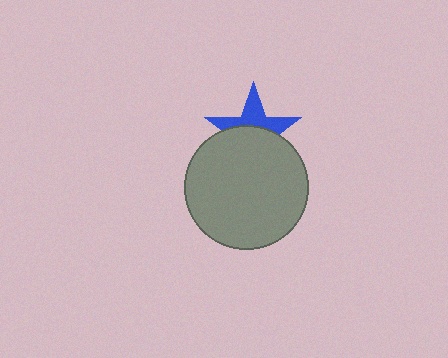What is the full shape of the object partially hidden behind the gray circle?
The partially hidden object is a blue star.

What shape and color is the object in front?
The object in front is a gray circle.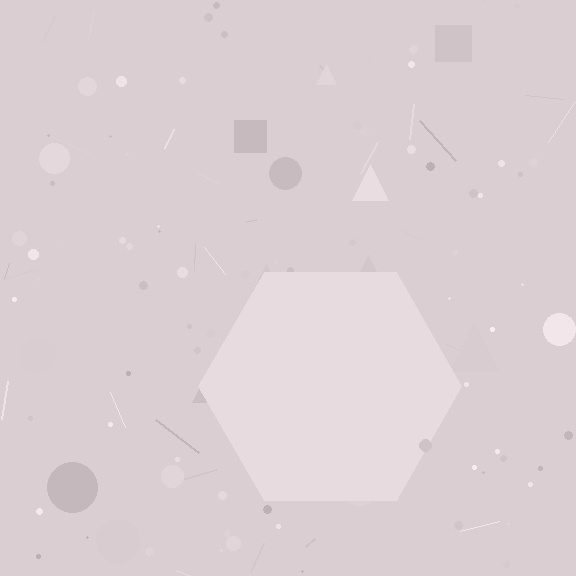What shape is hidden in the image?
A hexagon is hidden in the image.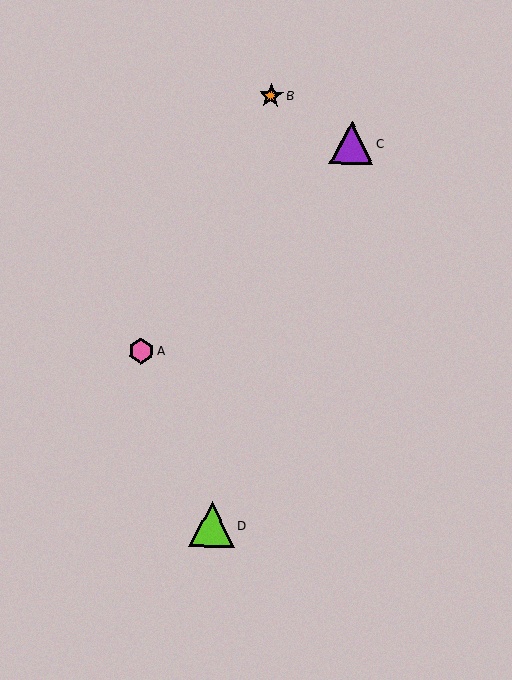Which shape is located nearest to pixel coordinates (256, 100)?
The orange star (labeled B) at (271, 96) is nearest to that location.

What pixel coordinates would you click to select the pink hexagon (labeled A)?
Click at (141, 351) to select the pink hexagon A.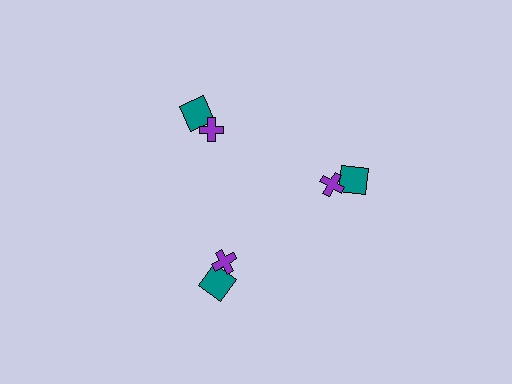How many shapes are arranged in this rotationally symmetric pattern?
There are 6 shapes, arranged in 3 groups of 2.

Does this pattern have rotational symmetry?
Yes, this pattern has 3-fold rotational symmetry. It looks the same after rotating 120 degrees around the center.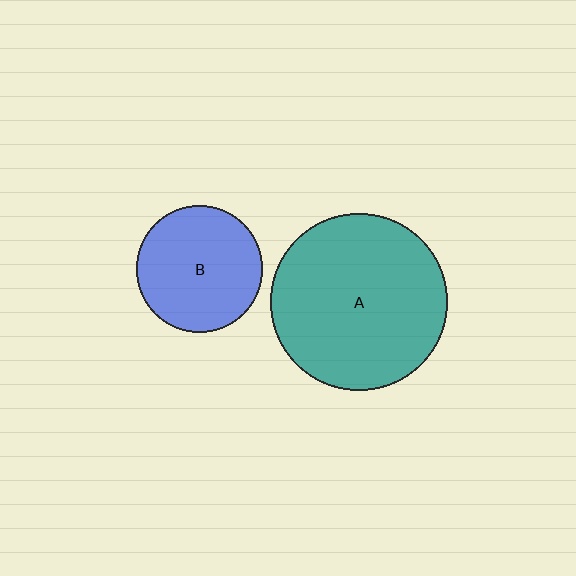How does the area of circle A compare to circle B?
Approximately 1.9 times.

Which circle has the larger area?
Circle A (teal).